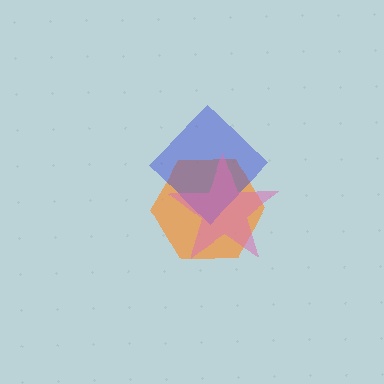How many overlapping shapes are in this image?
There are 3 overlapping shapes in the image.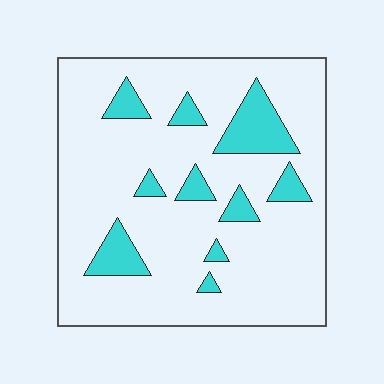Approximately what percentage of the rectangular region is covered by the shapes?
Approximately 15%.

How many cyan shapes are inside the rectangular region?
10.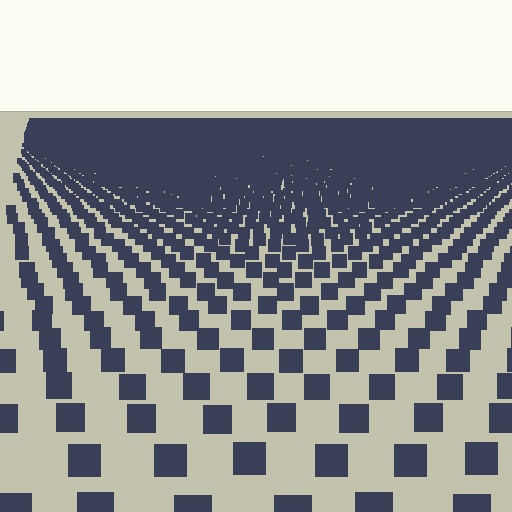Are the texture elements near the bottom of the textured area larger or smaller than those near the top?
Larger. Near the bottom, elements are closer to the viewer and appear at a bigger on-screen size.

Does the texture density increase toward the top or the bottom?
Density increases toward the top.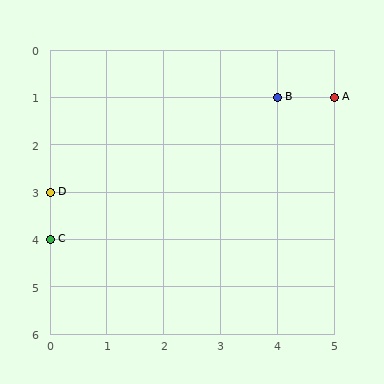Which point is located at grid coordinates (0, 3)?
Point D is at (0, 3).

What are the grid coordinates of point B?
Point B is at grid coordinates (4, 1).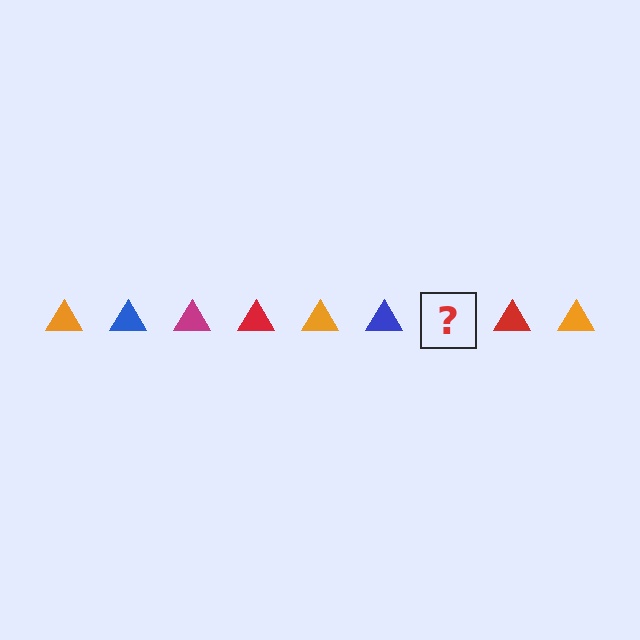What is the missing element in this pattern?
The missing element is a magenta triangle.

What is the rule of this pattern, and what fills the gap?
The rule is that the pattern cycles through orange, blue, magenta, red triangles. The gap should be filled with a magenta triangle.